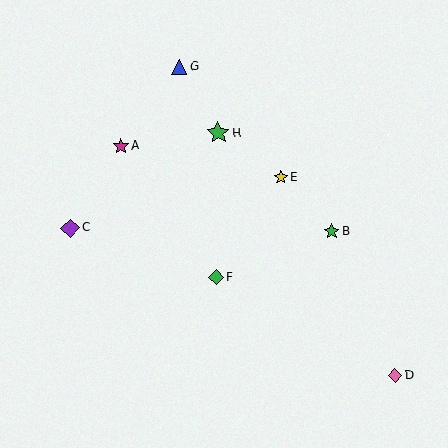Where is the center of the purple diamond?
The center of the purple diamond is at (70, 228).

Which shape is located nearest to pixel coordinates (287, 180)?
The yellow star (labeled E) at (281, 177) is nearest to that location.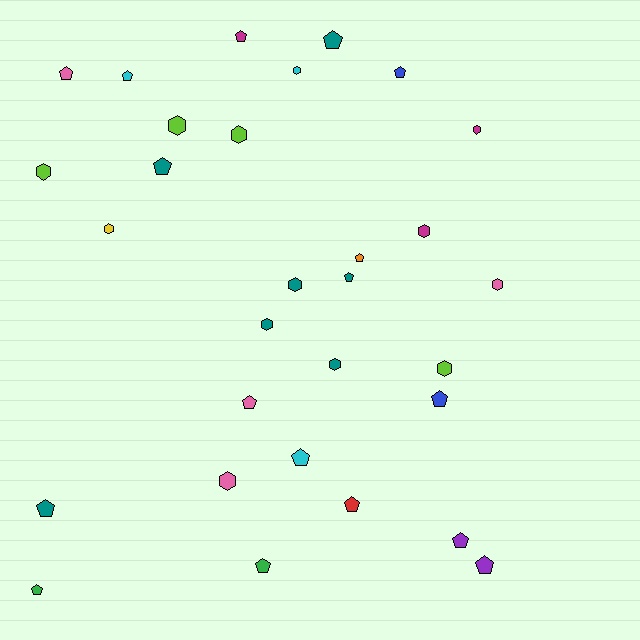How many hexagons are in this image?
There are 13 hexagons.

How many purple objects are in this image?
There are 2 purple objects.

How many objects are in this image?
There are 30 objects.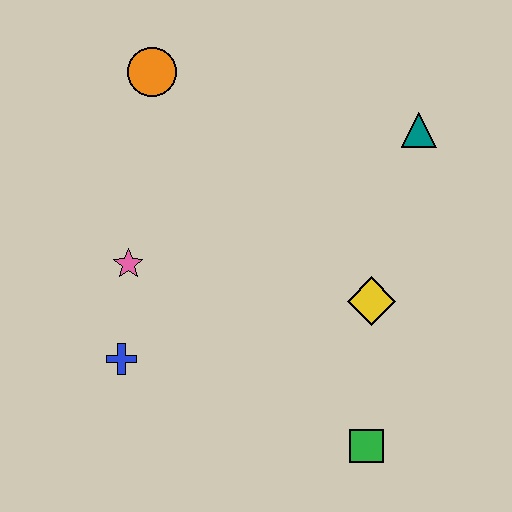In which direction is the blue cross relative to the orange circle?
The blue cross is below the orange circle.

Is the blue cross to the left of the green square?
Yes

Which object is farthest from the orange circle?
The green square is farthest from the orange circle.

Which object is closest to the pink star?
The blue cross is closest to the pink star.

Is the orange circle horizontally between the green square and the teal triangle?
No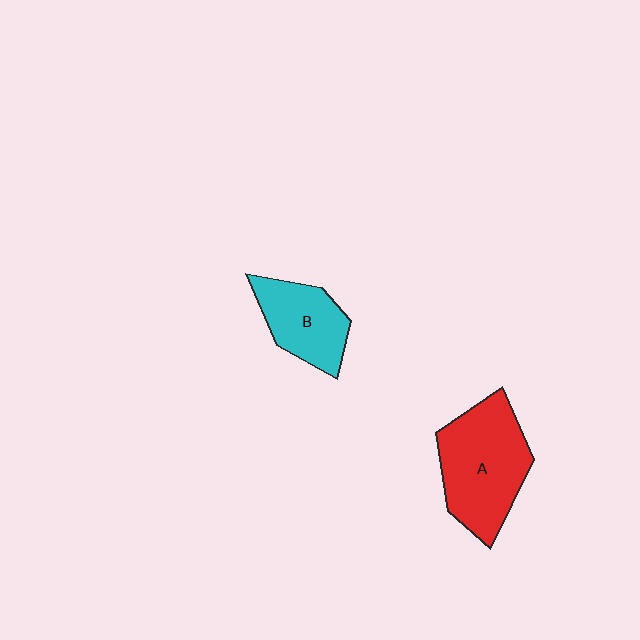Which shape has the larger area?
Shape A (red).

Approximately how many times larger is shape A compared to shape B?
Approximately 1.6 times.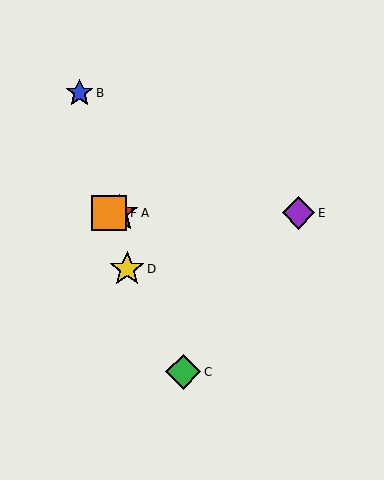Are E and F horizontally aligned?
Yes, both are at y≈213.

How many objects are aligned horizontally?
3 objects (A, E, F) are aligned horizontally.